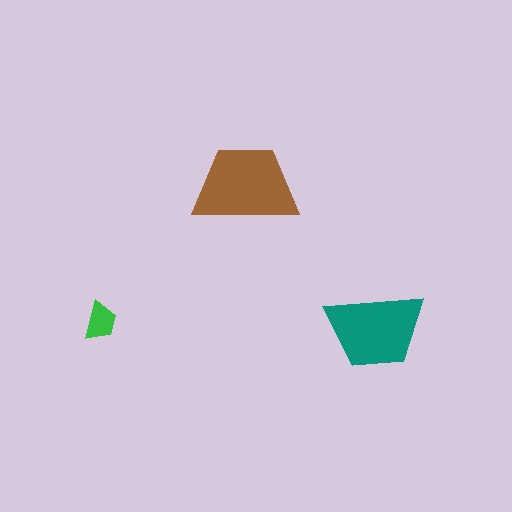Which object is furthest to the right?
The teal trapezoid is rightmost.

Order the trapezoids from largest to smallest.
the brown one, the teal one, the green one.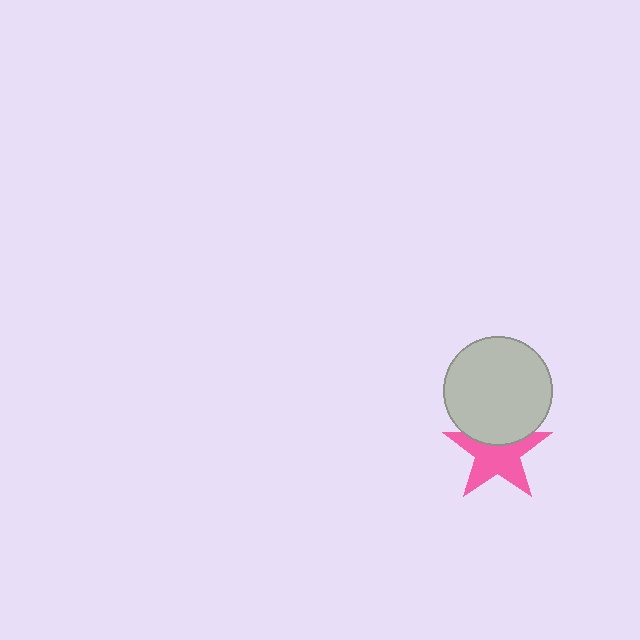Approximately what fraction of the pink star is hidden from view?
Roughly 32% of the pink star is hidden behind the light gray circle.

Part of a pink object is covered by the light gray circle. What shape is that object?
It is a star.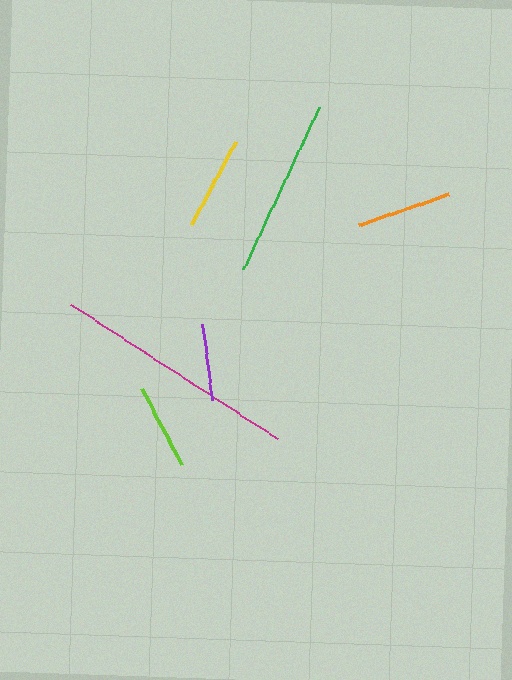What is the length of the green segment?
The green segment is approximately 179 pixels long.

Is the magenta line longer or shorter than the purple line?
The magenta line is longer than the purple line.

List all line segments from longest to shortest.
From longest to shortest: magenta, green, orange, yellow, lime, purple.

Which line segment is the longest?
The magenta line is the longest at approximately 246 pixels.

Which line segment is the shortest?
The purple line is the shortest at approximately 75 pixels.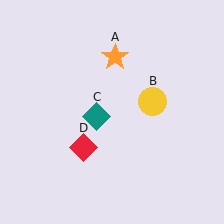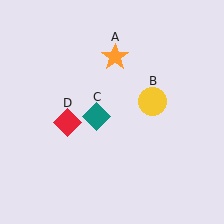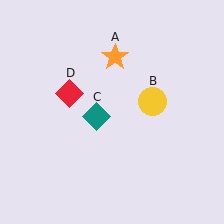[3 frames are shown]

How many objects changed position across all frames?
1 object changed position: red diamond (object D).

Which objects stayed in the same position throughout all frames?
Orange star (object A) and yellow circle (object B) and teal diamond (object C) remained stationary.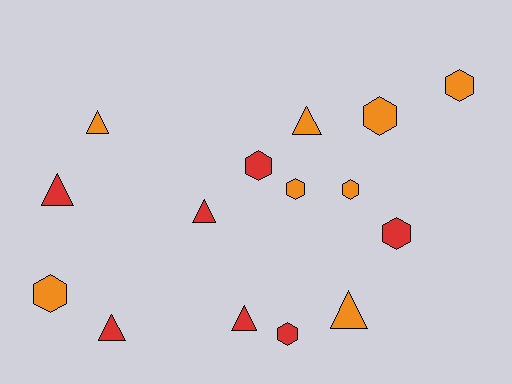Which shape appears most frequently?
Hexagon, with 8 objects.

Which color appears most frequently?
Orange, with 8 objects.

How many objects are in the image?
There are 15 objects.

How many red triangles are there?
There are 4 red triangles.